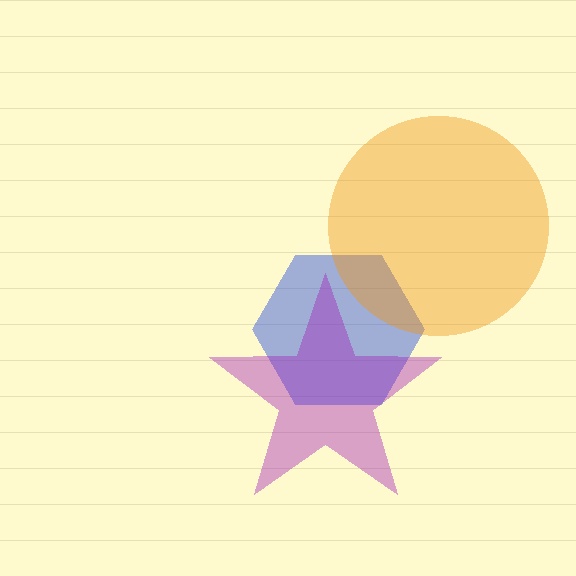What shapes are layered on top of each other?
The layered shapes are: a blue hexagon, an orange circle, a purple star.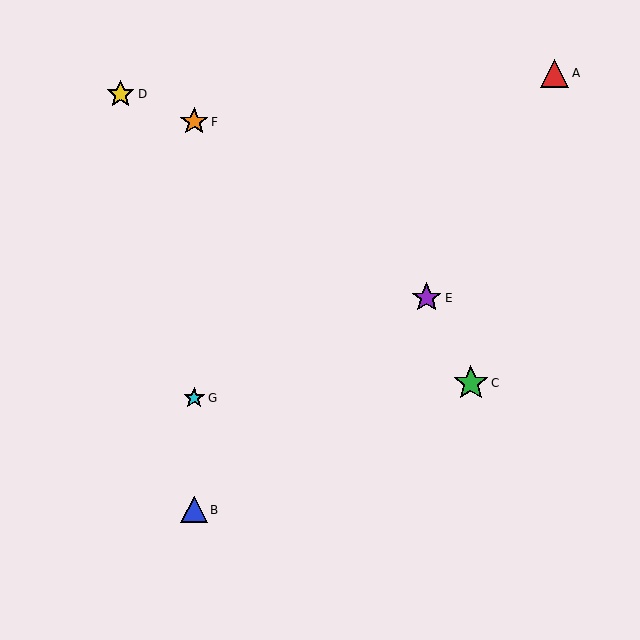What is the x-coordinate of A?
Object A is at x≈555.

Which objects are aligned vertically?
Objects B, F, G are aligned vertically.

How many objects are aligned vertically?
3 objects (B, F, G) are aligned vertically.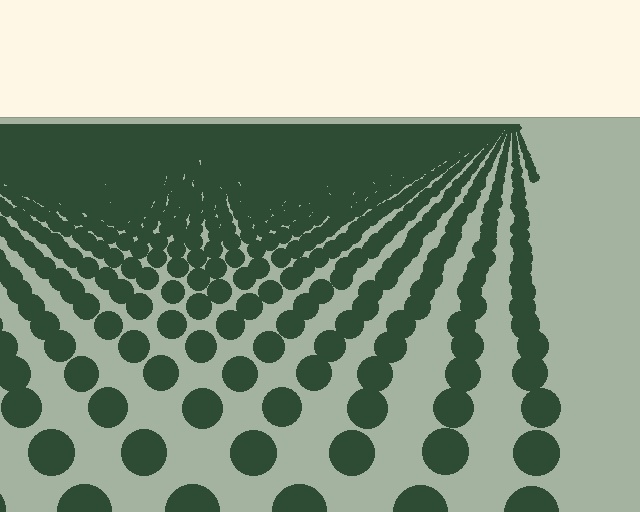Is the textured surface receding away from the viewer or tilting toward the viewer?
The surface is receding away from the viewer. Texture elements get smaller and denser toward the top.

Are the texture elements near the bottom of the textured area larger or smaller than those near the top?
Larger. Near the bottom, elements are closer to the viewer and appear at a bigger on-screen size.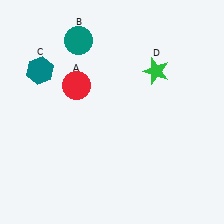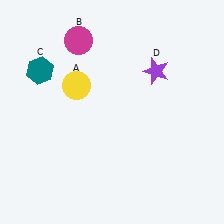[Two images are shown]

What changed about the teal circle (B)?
In Image 1, B is teal. In Image 2, it changed to magenta.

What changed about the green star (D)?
In Image 1, D is green. In Image 2, it changed to purple.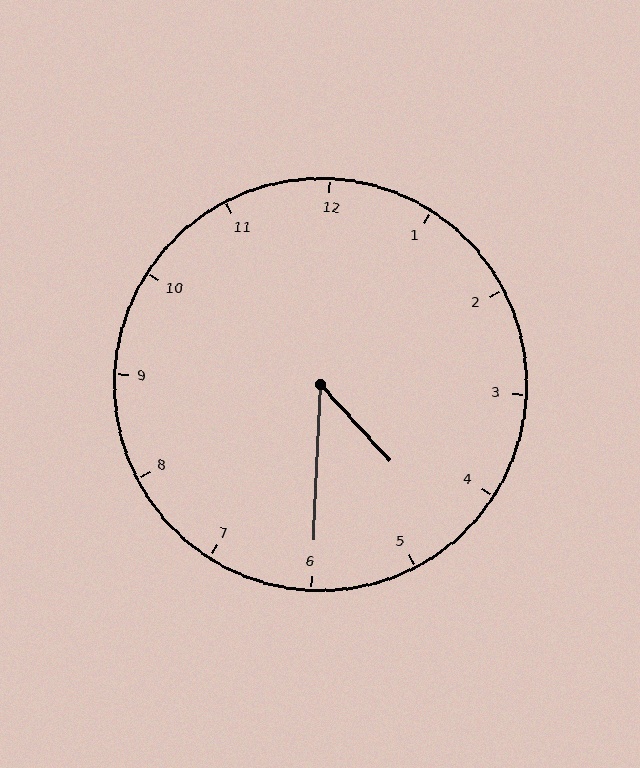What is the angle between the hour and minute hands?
Approximately 45 degrees.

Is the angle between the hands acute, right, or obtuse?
It is acute.